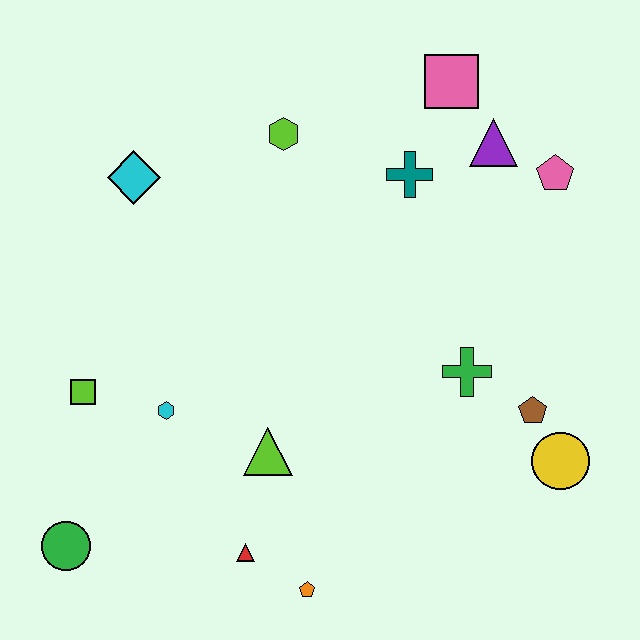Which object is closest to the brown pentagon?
The yellow circle is closest to the brown pentagon.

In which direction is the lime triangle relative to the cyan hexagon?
The lime triangle is to the right of the cyan hexagon.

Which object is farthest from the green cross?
The green circle is farthest from the green cross.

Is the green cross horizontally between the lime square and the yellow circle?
Yes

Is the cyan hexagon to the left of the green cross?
Yes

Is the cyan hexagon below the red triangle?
No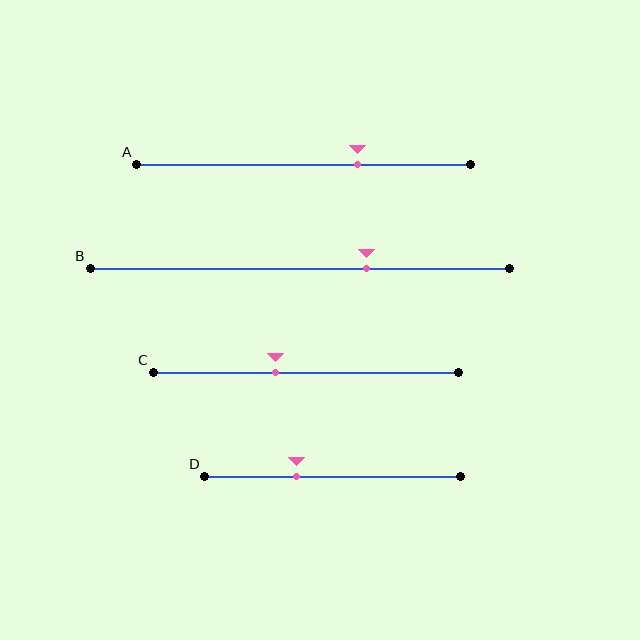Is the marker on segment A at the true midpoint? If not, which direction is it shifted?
No, the marker on segment A is shifted to the right by about 16% of the segment length.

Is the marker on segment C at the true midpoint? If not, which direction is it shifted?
No, the marker on segment C is shifted to the left by about 10% of the segment length.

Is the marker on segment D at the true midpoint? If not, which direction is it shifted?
No, the marker on segment D is shifted to the left by about 14% of the segment length.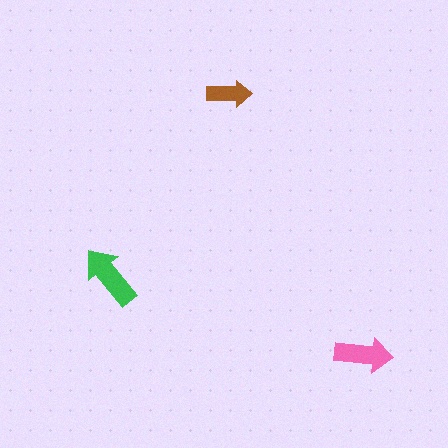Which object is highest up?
The brown arrow is topmost.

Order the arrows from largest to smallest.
the green one, the pink one, the brown one.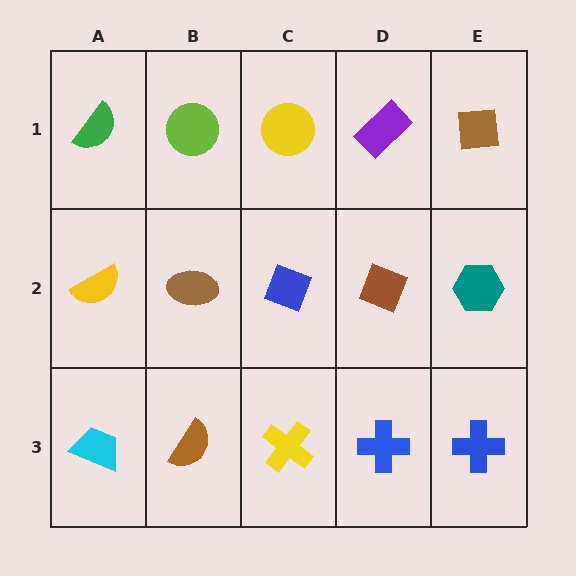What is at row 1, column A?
A green semicircle.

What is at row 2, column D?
A brown diamond.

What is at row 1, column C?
A yellow circle.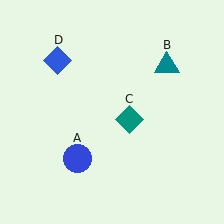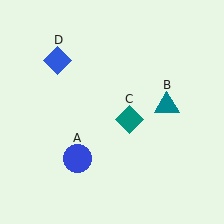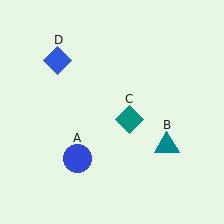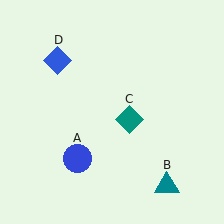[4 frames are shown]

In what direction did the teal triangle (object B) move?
The teal triangle (object B) moved down.